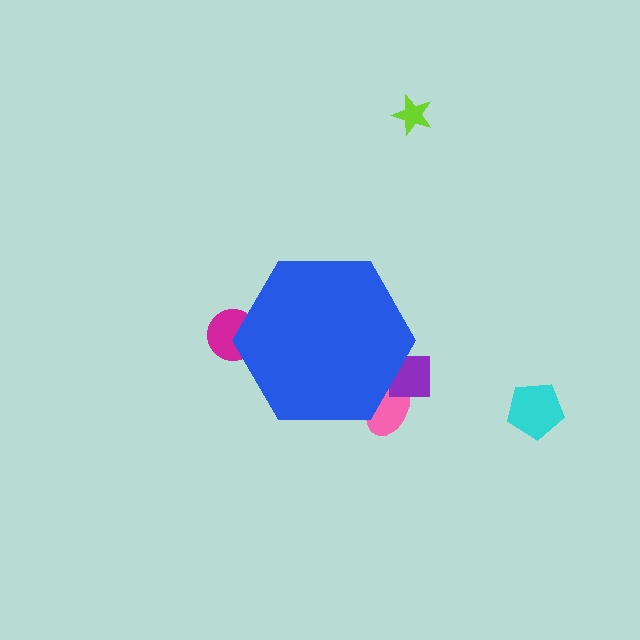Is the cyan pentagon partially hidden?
No, the cyan pentagon is fully visible.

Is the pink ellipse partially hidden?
Yes, the pink ellipse is partially hidden behind the blue hexagon.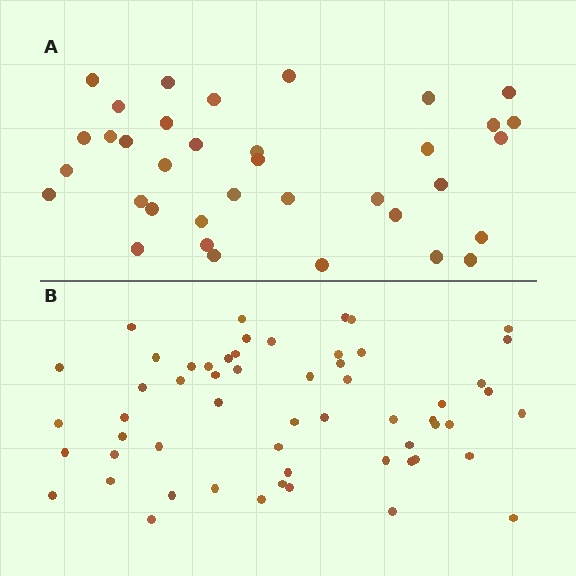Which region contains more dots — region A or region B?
Region B (the bottom region) has more dots.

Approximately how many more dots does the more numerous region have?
Region B has approximately 20 more dots than region A.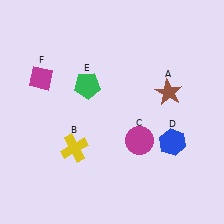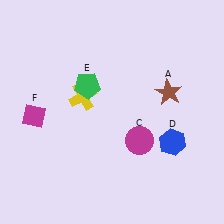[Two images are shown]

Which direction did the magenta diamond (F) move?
The magenta diamond (F) moved down.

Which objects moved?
The objects that moved are: the yellow cross (B), the magenta diamond (F).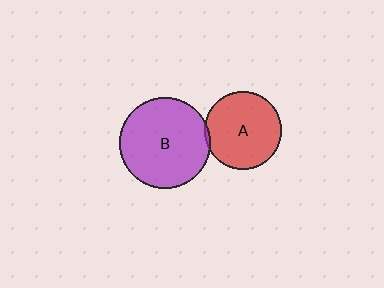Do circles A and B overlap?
Yes.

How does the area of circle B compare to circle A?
Approximately 1.4 times.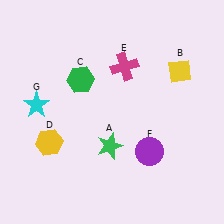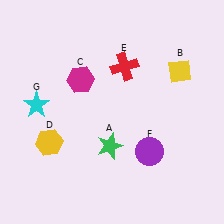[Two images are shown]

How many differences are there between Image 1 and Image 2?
There are 2 differences between the two images.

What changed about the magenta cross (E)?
In Image 1, E is magenta. In Image 2, it changed to red.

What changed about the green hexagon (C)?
In Image 1, C is green. In Image 2, it changed to magenta.